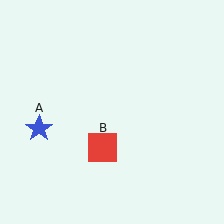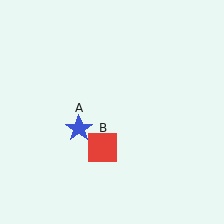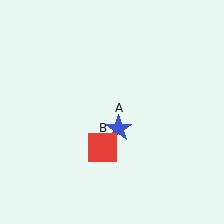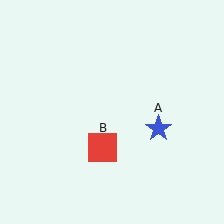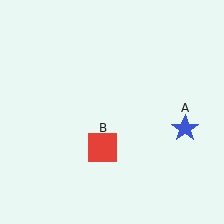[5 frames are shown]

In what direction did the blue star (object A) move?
The blue star (object A) moved right.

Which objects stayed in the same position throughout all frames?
Red square (object B) remained stationary.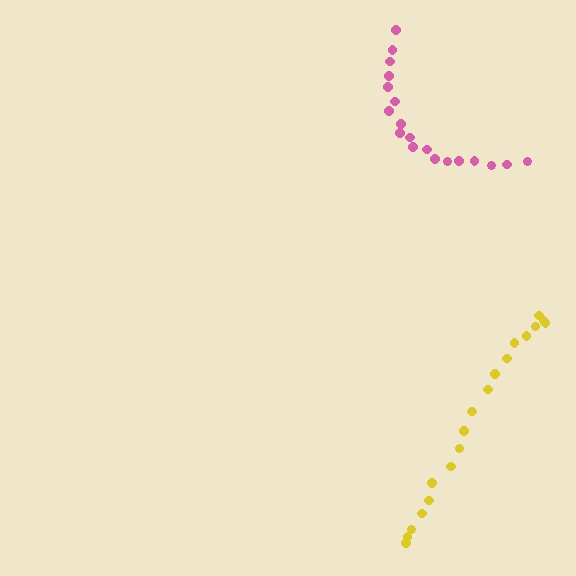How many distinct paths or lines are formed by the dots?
There are 2 distinct paths.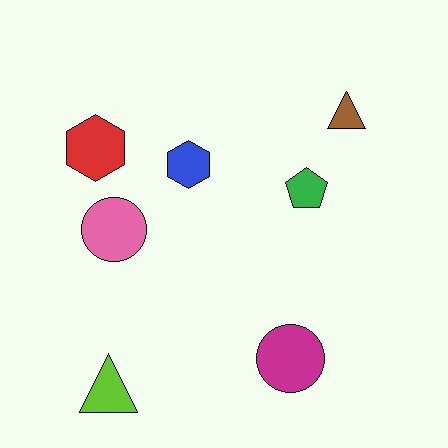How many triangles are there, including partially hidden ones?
There are 2 triangles.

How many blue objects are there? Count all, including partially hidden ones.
There is 1 blue object.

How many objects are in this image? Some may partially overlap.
There are 7 objects.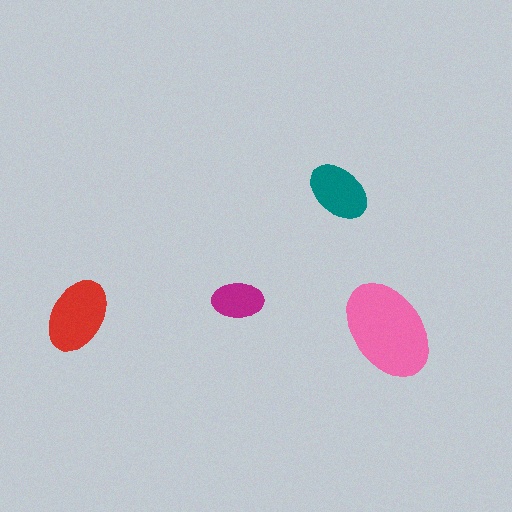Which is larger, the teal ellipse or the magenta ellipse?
The teal one.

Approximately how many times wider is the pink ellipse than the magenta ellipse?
About 2 times wider.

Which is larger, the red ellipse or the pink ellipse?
The pink one.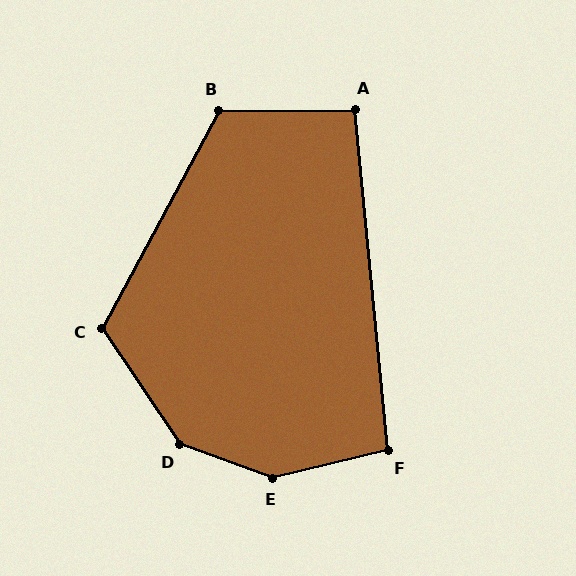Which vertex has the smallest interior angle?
A, at approximately 95 degrees.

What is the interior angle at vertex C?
Approximately 118 degrees (obtuse).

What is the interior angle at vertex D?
Approximately 143 degrees (obtuse).